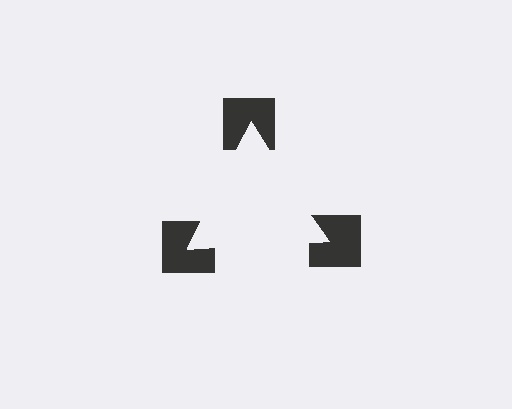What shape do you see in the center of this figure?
An illusory triangle — its edges are inferred from the aligned wedge cuts in the notched squares, not physically drawn.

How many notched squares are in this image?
There are 3 — one at each vertex of the illusory triangle.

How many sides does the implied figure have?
3 sides.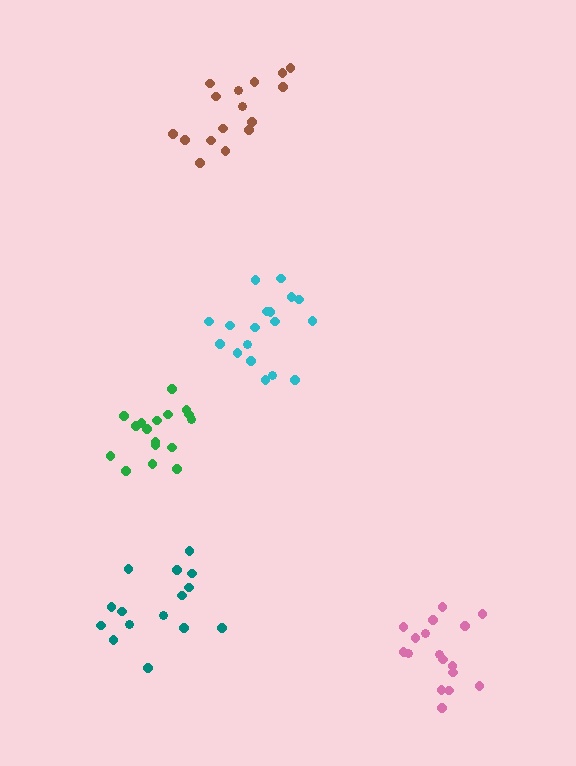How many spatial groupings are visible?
There are 5 spatial groupings.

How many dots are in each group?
Group 1: 16 dots, Group 2: 18 dots, Group 3: 15 dots, Group 4: 17 dots, Group 5: 17 dots (83 total).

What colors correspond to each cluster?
The clusters are colored: brown, cyan, teal, green, pink.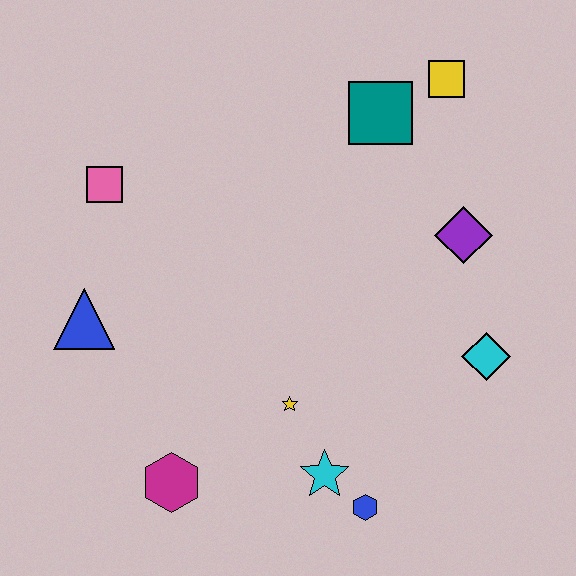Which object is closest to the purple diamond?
The cyan diamond is closest to the purple diamond.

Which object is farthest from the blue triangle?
The yellow square is farthest from the blue triangle.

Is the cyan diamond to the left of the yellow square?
No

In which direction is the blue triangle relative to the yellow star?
The blue triangle is to the left of the yellow star.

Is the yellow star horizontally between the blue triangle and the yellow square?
Yes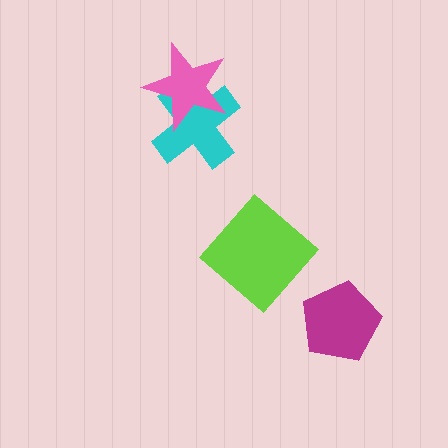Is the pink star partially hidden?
No, no other shape covers it.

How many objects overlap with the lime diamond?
0 objects overlap with the lime diamond.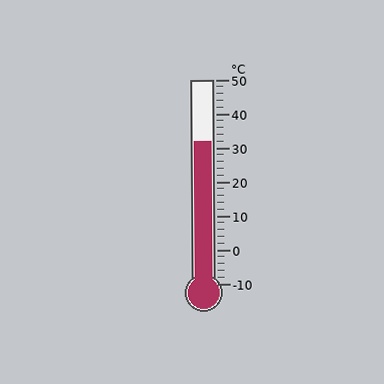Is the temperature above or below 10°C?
The temperature is above 10°C.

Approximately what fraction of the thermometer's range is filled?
The thermometer is filled to approximately 70% of its range.